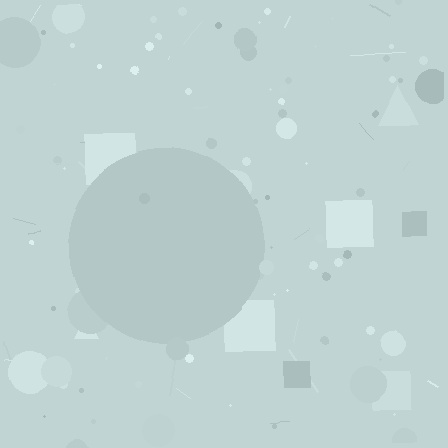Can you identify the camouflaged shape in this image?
The camouflaged shape is a circle.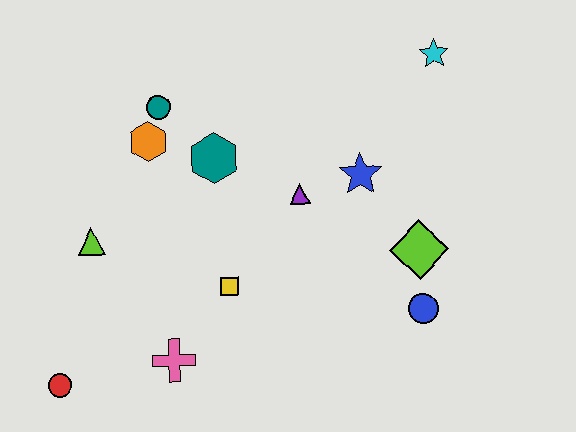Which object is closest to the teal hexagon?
The orange hexagon is closest to the teal hexagon.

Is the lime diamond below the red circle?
No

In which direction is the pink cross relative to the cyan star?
The pink cross is below the cyan star.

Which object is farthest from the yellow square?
The cyan star is farthest from the yellow square.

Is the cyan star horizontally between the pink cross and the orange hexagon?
No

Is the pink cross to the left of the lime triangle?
No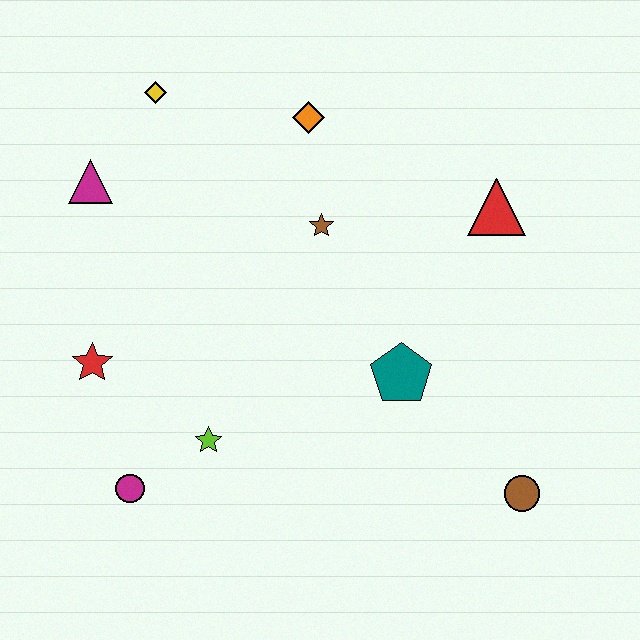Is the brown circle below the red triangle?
Yes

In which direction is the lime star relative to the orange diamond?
The lime star is below the orange diamond.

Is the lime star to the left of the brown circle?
Yes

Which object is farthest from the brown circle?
The yellow diamond is farthest from the brown circle.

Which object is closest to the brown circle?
The teal pentagon is closest to the brown circle.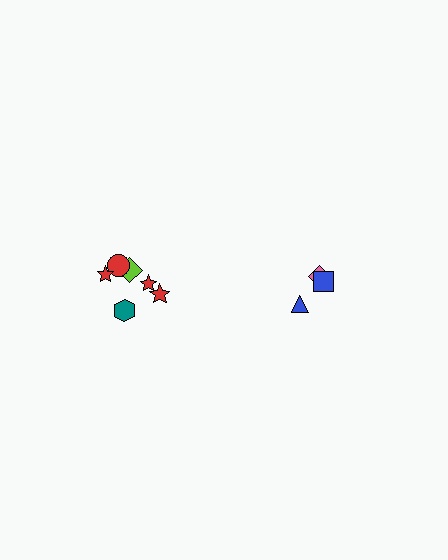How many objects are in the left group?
There are 6 objects.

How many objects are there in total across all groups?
There are 9 objects.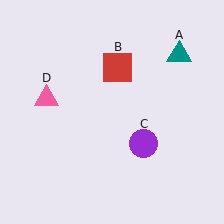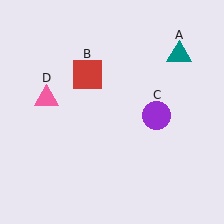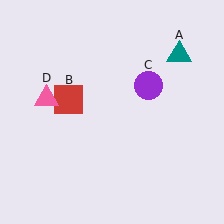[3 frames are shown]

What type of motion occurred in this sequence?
The red square (object B), purple circle (object C) rotated counterclockwise around the center of the scene.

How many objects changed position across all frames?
2 objects changed position: red square (object B), purple circle (object C).